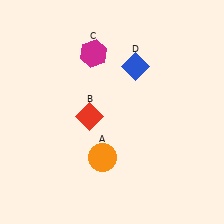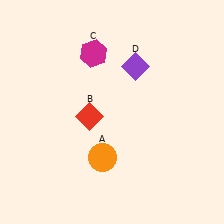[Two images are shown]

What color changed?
The diamond (D) changed from blue in Image 1 to purple in Image 2.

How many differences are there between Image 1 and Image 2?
There is 1 difference between the two images.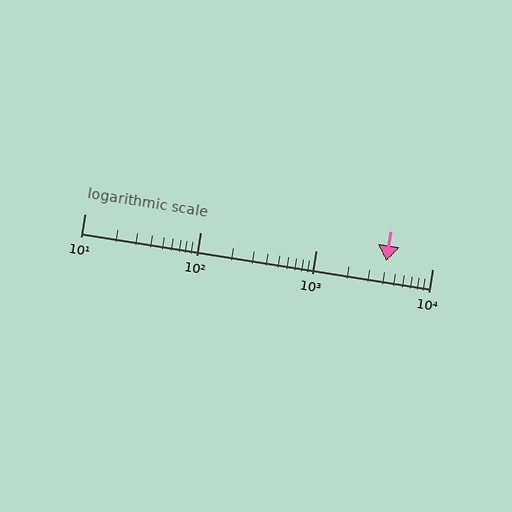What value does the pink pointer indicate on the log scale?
The pointer indicates approximately 4000.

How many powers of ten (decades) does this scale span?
The scale spans 3 decades, from 10 to 10000.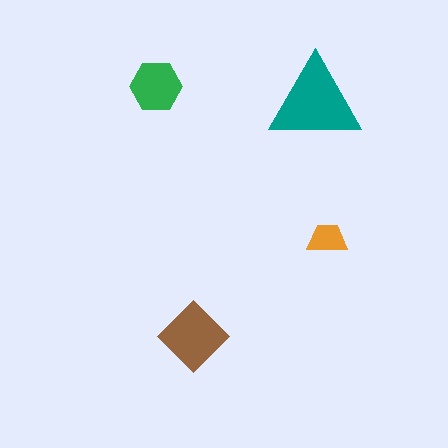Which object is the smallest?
The orange trapezoid.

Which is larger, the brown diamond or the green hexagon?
The brown diamond.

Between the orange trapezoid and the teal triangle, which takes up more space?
The teal triangle.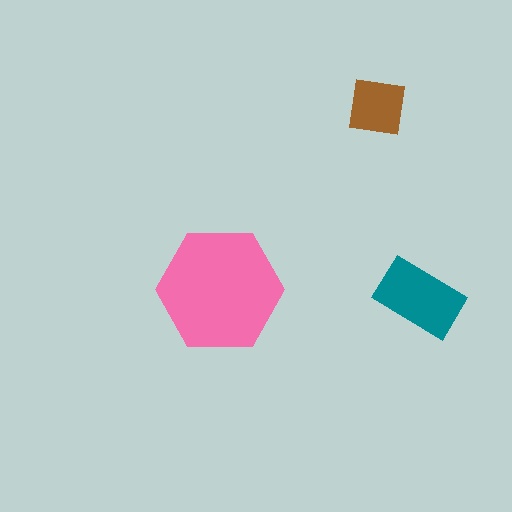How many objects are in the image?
There are 3 objects in the image.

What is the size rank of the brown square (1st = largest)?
3rd.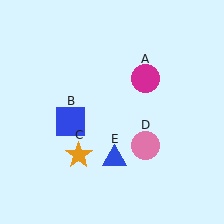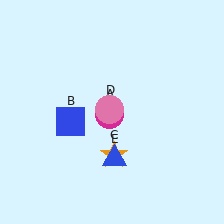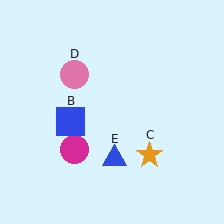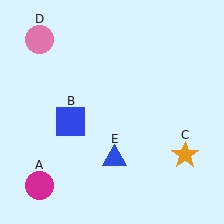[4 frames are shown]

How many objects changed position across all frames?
3 objects changed position: magenta circle (object A), orange star (object C), pink circle (object D).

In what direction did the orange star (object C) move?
The orange star (object C) moved right.